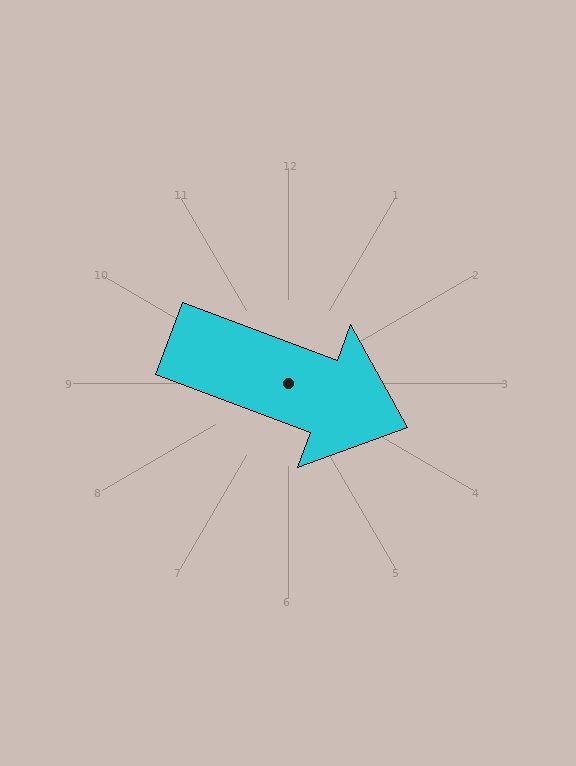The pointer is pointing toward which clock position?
Roughly 4 o'clock.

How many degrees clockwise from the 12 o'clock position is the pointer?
Approximately 110 degrees.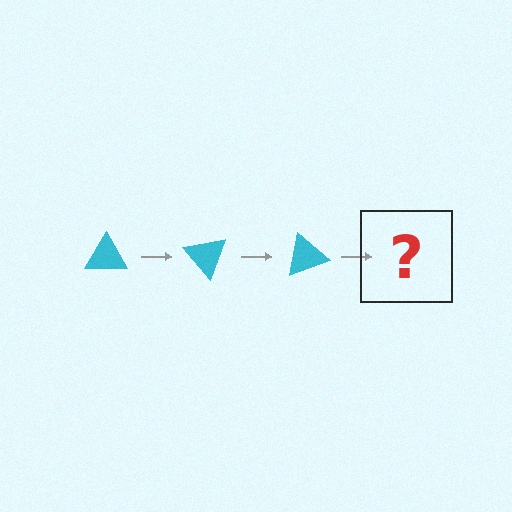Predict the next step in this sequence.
The next step is a cyan triangle rotated 150 degrees.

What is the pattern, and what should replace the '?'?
The pattern is that the triangle rotates 50 degrees each step. The '?' should be a cyan triangle rotated 150 degrees.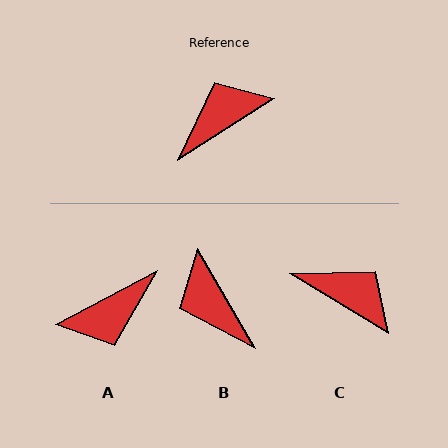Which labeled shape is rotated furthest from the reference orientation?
A, about 175 degrees away.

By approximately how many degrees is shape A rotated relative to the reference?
Approximately 175 degrees counter-clockwise.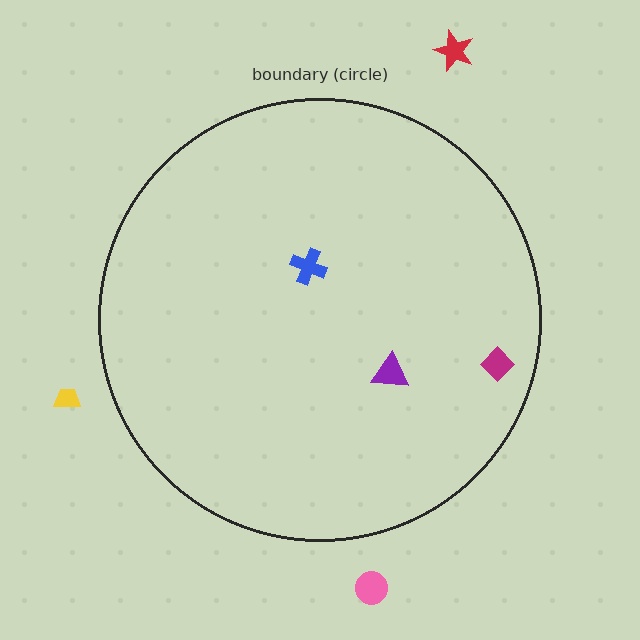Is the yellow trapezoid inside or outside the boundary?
Outside.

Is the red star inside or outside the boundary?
Outside.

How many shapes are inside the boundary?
3 inside, 3 outside.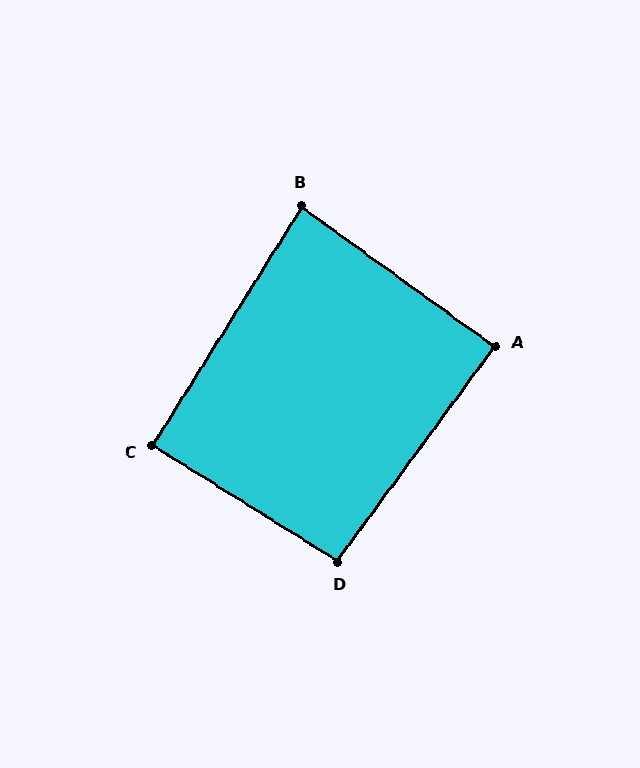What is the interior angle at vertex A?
Approximately 90 degrees (approximately right).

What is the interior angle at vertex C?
Approximately 90 degrees (approximately right).